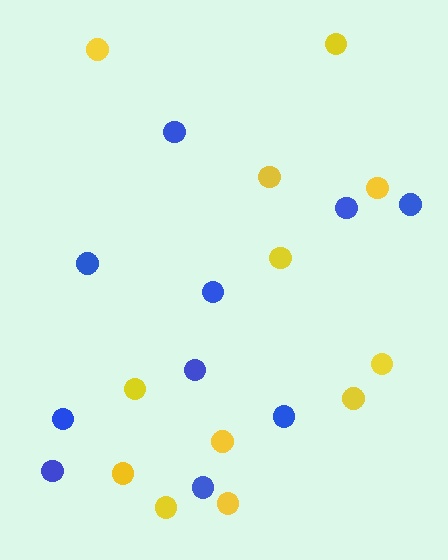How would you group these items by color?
There are 2 groups: one group of yellow circles (12) and one group of blue circles (10).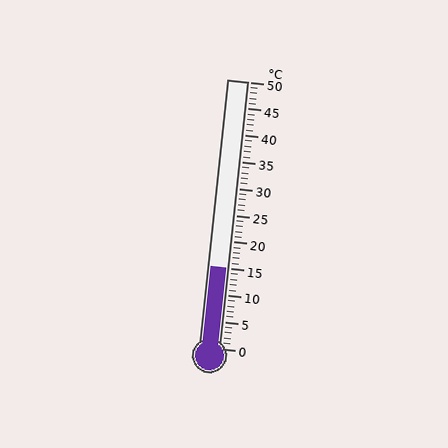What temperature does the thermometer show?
The thermometer shows approximately 15°C.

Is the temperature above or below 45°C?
The temperature is below 45°C.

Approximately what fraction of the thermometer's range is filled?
The thermometer is filled to approximately 30% of its range.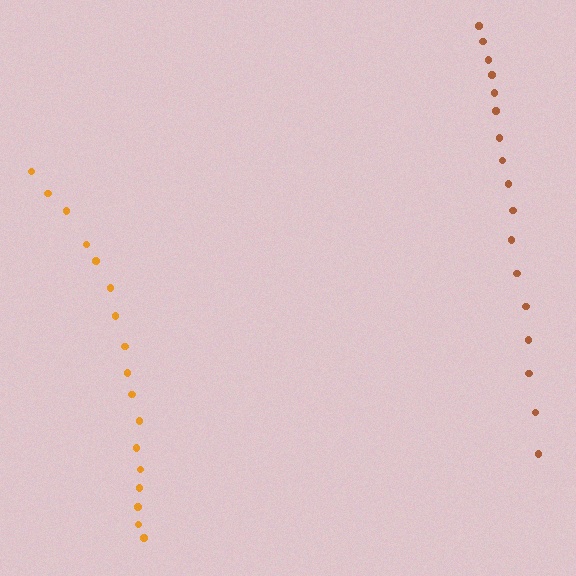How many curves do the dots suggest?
There are 2 distinct paths.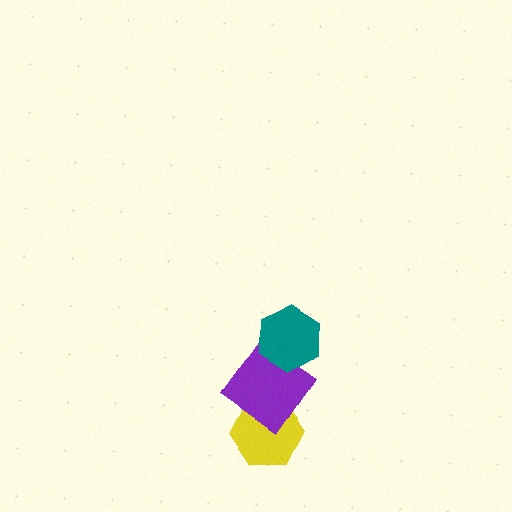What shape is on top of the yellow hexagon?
The purple diamond is on top of the yellow hexagon.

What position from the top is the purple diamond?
The purple diamond is 2nd from the top.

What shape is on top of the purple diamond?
The teal hexagon is on top of the purple diamond.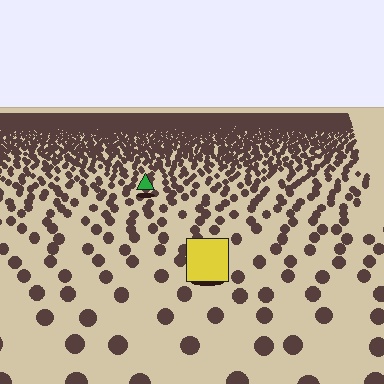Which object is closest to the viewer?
The yellow square is closest. The texture marks near it are larger and more spread out.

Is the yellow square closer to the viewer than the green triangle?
Yes. The yellow square is closer — you can tell from the texture gradient: the ground texture is coarser near it.